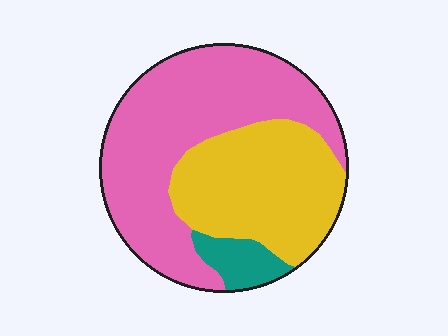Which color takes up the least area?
Teal, at roughly 5%.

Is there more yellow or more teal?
Yellow.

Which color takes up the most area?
Pink, at roughly 55%.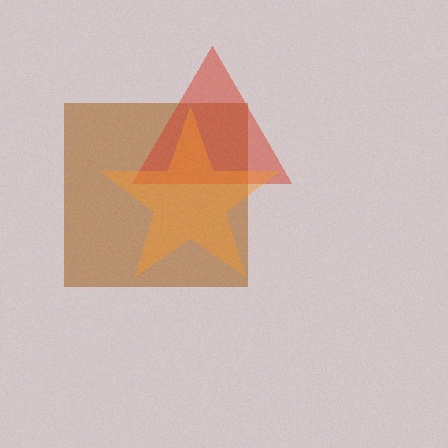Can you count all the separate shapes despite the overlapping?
Yes, there are 3 separate shapes.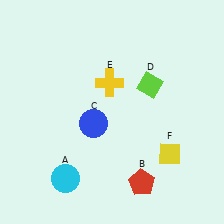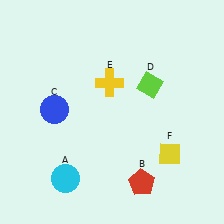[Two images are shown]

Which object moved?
The blue circle (C) moved left.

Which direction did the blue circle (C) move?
The blue circle (C) moved left.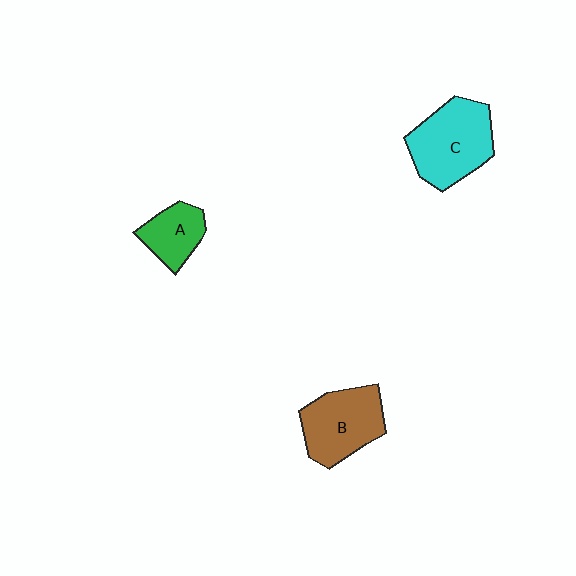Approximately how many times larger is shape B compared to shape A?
Approximately 1.6 times.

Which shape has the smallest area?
Shape A (green).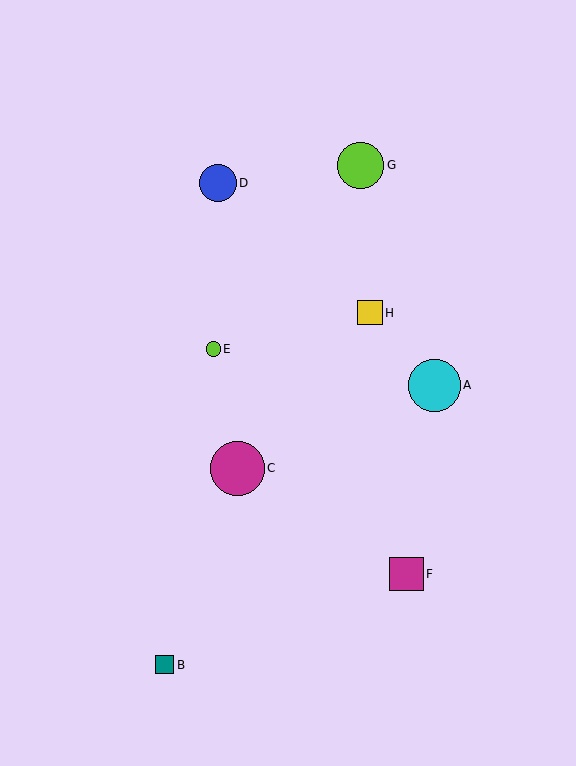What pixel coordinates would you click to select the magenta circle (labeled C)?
Click at (237, 468) to select the magenta circle C.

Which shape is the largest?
The magenta circle (labeled C) is the largest.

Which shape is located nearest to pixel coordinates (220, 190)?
The blue circle (labeled D) at (218, 183) is nearest to that location.